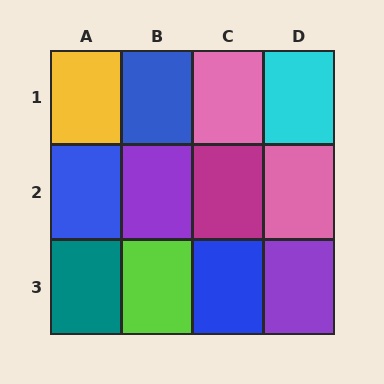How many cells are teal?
1 cell is teal.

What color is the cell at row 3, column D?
Purple.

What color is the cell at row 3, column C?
Blue.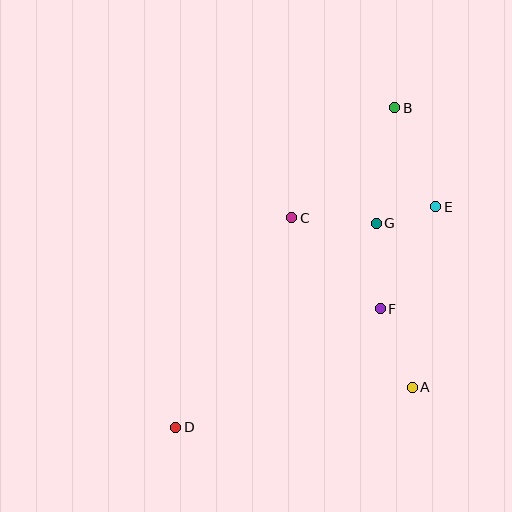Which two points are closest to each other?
Points E and G are closest to each other.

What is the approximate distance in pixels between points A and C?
The distance between A and C is approximately 208 pixels.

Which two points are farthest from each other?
Points B and D are farthest from each other.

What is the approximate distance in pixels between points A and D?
The distance between A and D is approximately 240 pixels.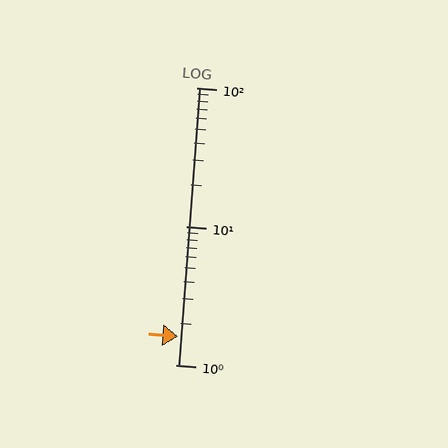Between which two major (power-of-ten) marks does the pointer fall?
The pointer is between 1 and 10.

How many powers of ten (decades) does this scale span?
The scale spans 2 decades, from 1 to 100.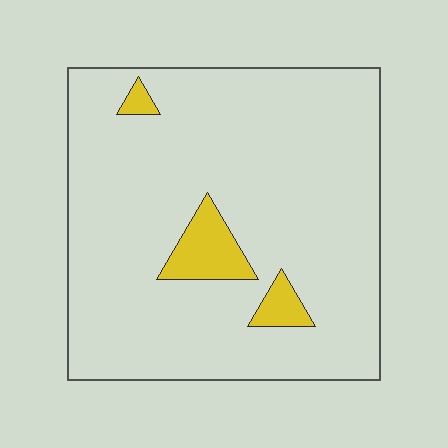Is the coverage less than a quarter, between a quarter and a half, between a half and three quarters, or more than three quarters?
Less than a quarter.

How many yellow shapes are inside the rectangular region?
3.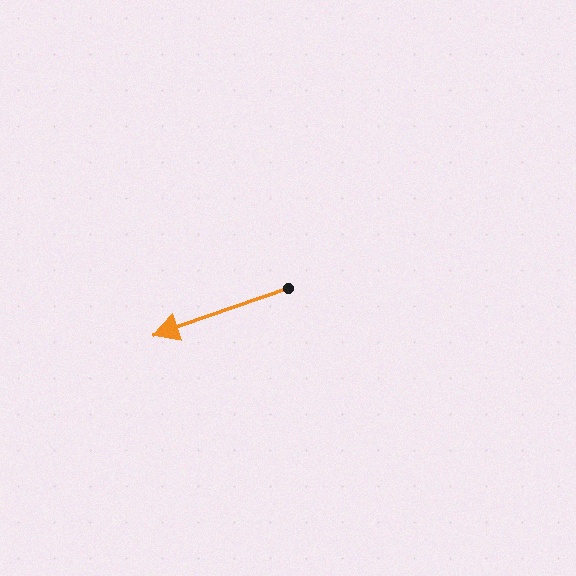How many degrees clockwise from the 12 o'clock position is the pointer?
Approximately 251 degrees.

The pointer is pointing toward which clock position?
Roughly 8 o'clock.